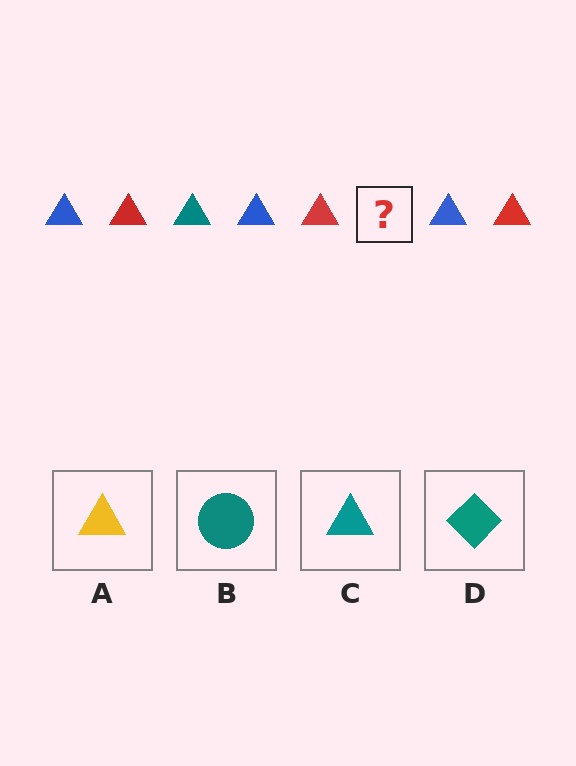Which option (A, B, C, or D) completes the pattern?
C.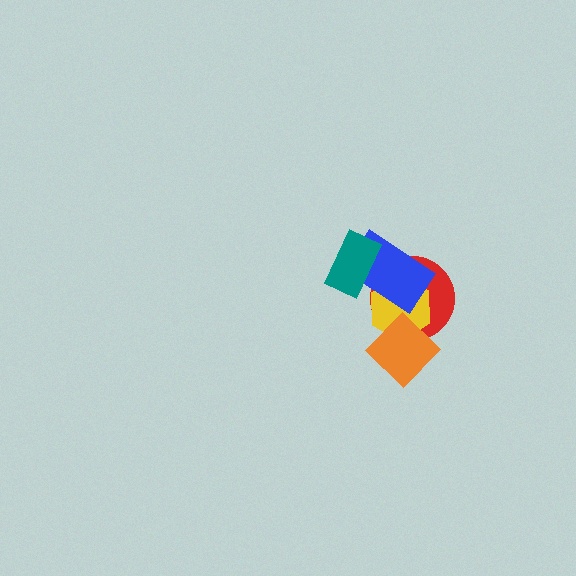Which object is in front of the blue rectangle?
The teal rectangle is in front of the blue rectangle.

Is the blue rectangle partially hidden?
Yes, it is partially covered by another shape.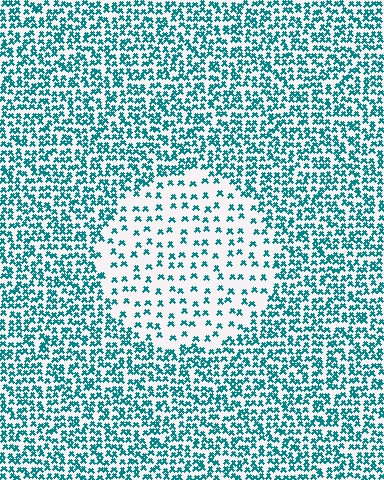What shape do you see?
I see a circle.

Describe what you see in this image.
The image contains small teal elements arranged at two different densities. A circle-shaped region is visible where the elements are less densely packed than the surrounding area.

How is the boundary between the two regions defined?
The boundary is defined by a change in element density (approximately 2.6x ratio). All elements are the same color, size, and shape.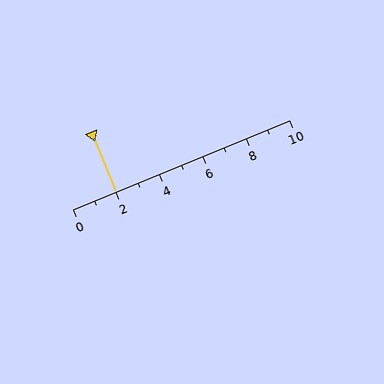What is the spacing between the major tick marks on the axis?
The major ticks are spaced 2 apart.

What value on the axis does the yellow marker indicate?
The marker indicates approximately 2.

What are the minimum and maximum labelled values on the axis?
The axis runs from 0 to 10.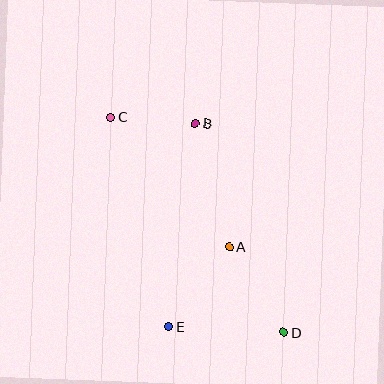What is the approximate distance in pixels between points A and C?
The distance between A and C is approximately 176 pixels.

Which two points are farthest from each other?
Points C and D are farthest from each other.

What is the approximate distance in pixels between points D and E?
The distance between D and E is approximately 115 pixels.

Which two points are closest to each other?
Points B and C are closest to each other.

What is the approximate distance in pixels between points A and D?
The distance between A and D is approximately 101 pixels.